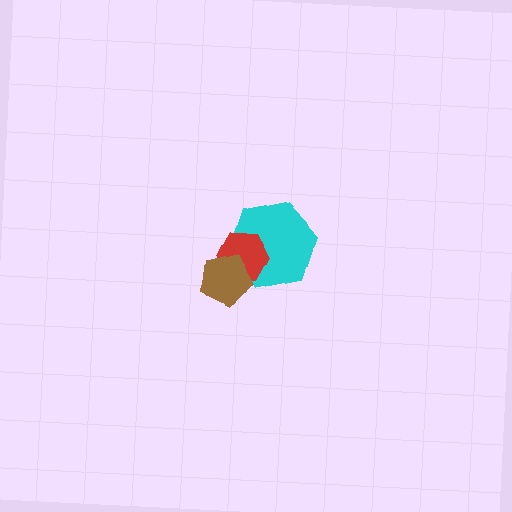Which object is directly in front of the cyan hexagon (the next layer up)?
The red hexagon is directly in front of the cyan hexagon.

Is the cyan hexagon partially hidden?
Yes, it is partially covered by another shape.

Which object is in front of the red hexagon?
The brown pentagon is in front of the red hexagon.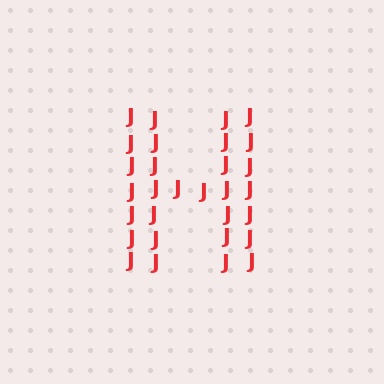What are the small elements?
The small elements are letter J's.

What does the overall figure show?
The overall figure shows the letter H.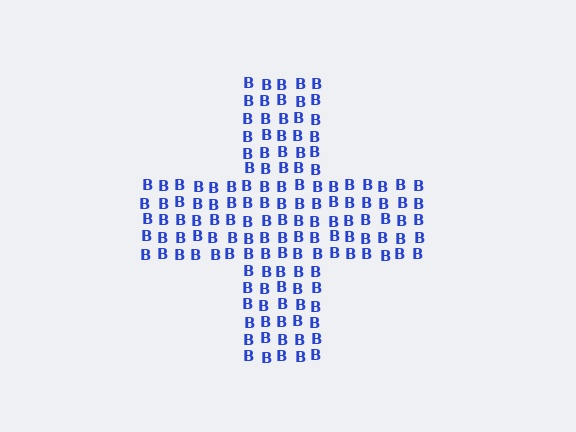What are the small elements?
The small elements are letter B's.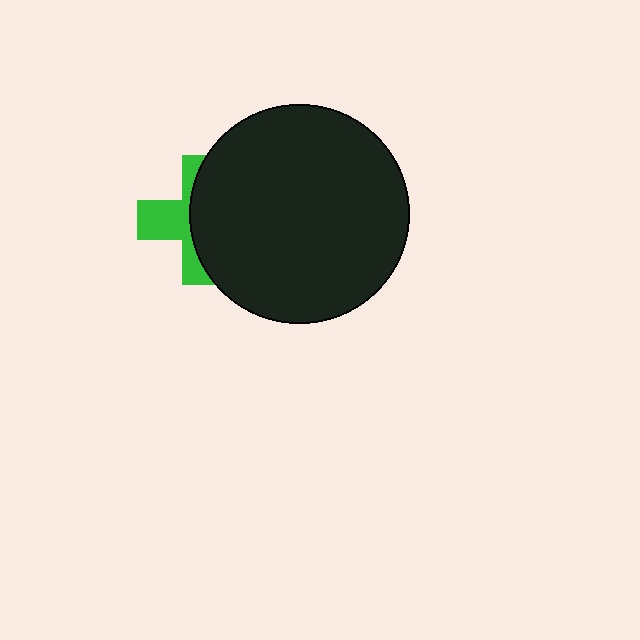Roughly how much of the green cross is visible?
A small part of it is visible (roughly 42%).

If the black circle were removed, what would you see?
You would see the complete green cross.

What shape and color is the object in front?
The object in front is a black circle.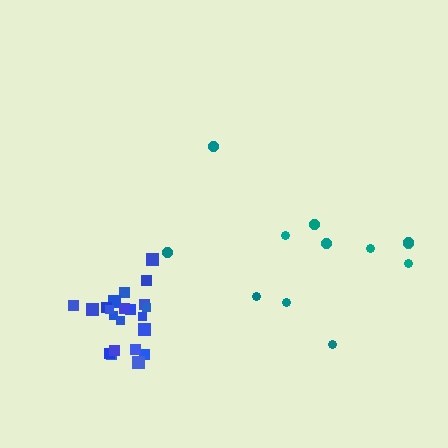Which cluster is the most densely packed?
Blue.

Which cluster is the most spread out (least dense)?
Teal.